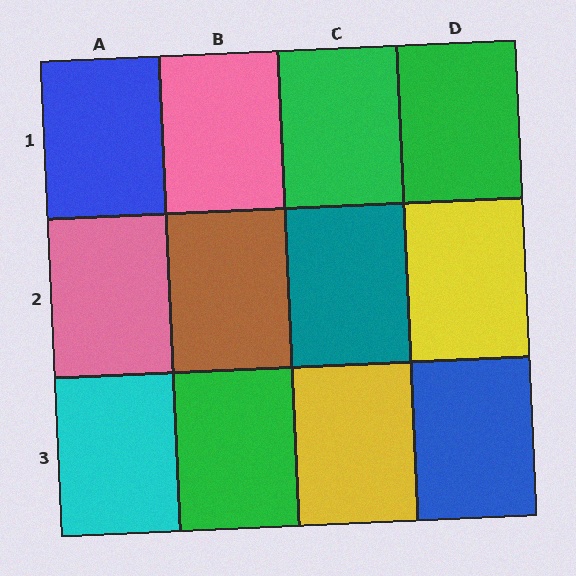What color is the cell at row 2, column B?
Brown.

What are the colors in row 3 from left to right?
Cyan, green, yellow, blue.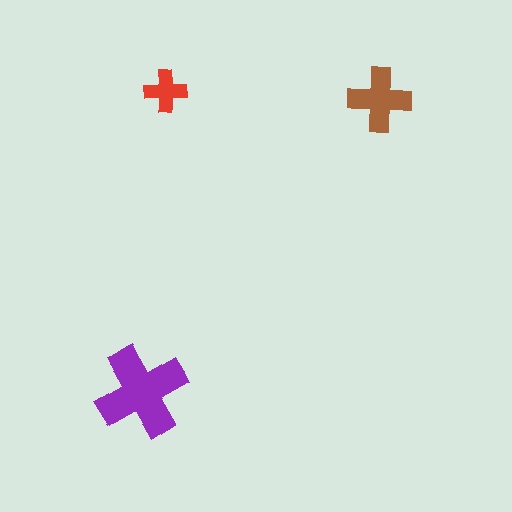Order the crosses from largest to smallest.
the purple one, the brown one, the red one.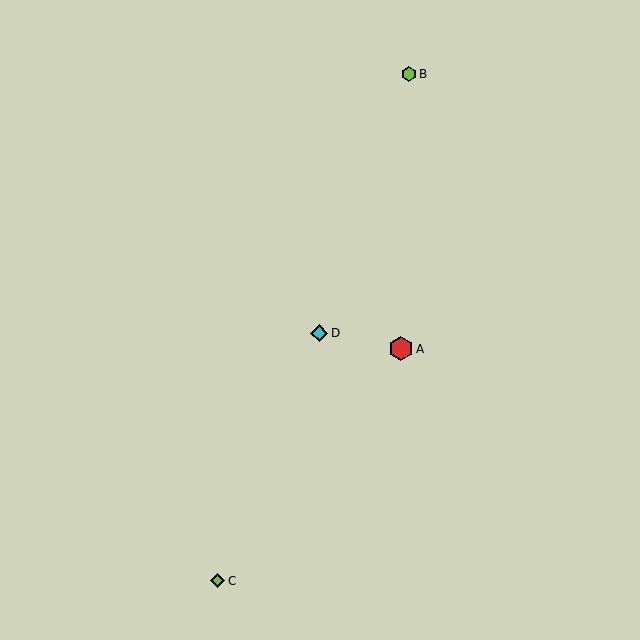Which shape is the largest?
The red hexagon (labeled A) is the largest.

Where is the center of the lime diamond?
The center of the lime diamond is at (218, 581).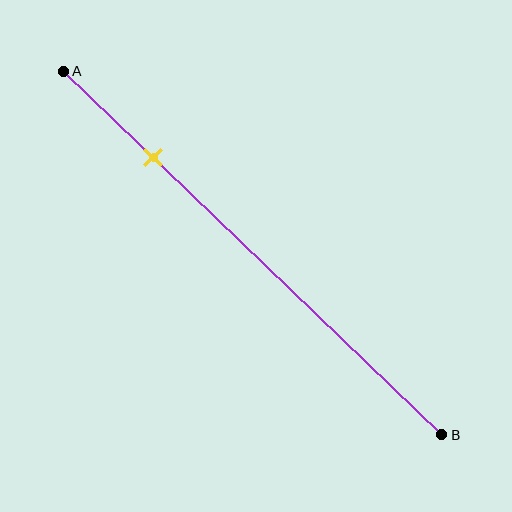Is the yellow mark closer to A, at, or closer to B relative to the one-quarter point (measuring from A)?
The yellow mark is approximately at the one-quarter point of segment AB.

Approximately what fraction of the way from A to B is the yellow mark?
The yellow mark is approximately 25% of the way from A to B.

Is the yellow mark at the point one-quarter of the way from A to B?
Yes, the mark is approximately at the one-quarter point.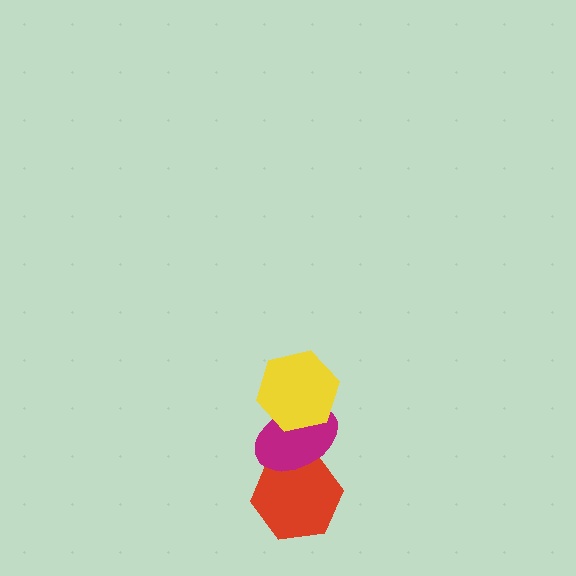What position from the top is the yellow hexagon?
The yellow hexagon is 1st from the top.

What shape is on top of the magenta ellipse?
The yellow hexagon is on top of the magenta ellipse.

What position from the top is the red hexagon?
The red hexagon is 3rd from the top.